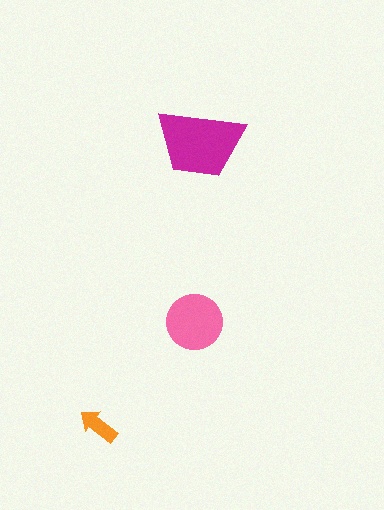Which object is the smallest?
The orange arrow.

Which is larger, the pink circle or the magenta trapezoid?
The magenta trapezoid.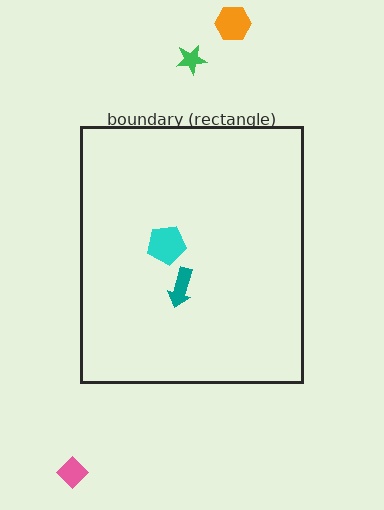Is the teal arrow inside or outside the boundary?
Inside.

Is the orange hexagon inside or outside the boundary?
Outside.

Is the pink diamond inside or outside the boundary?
Outside.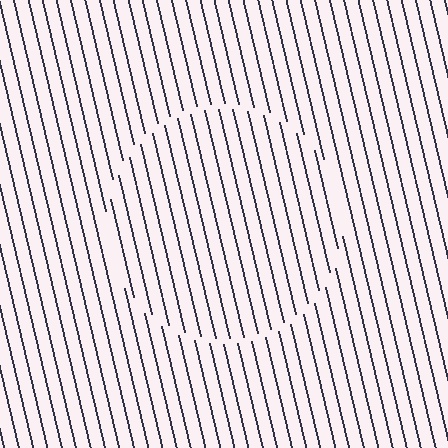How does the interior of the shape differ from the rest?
The interior of the shape contains the same grating, shifted by half a period — the contour is defined by the phase discontinuity where line-ends from the inner and outer gratings abut.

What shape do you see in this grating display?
An illusory circle. The interior of the shape contains the same grating, shifted by half a period — the contour is defined by the phase discontinuity where line-ends from the inner and outer gratings abut.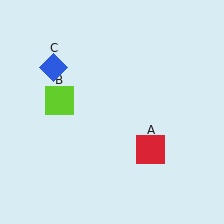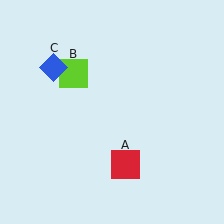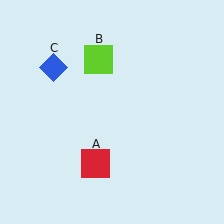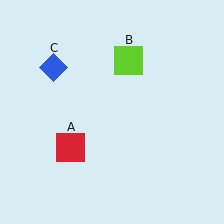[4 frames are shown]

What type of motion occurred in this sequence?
The red square (object A), lime square (object B) rotated clockwise around the center of the scene.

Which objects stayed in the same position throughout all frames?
Blue diamond (object C) remained stationary.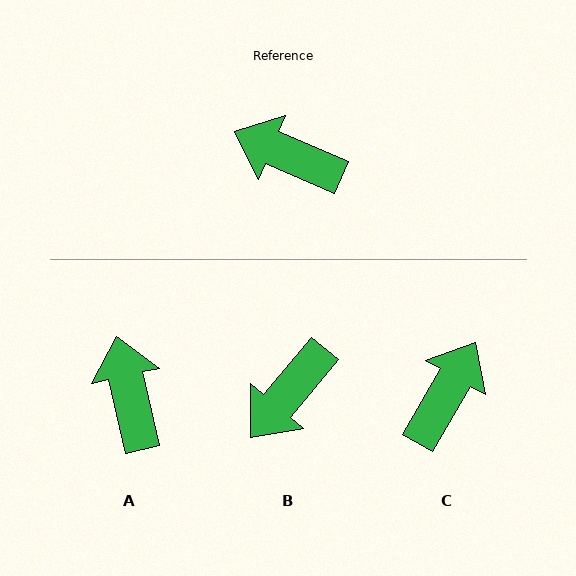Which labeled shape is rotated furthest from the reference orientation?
C, about 97 degrees away.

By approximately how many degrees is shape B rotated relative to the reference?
Approximately 74 degrees counter-clockwise.